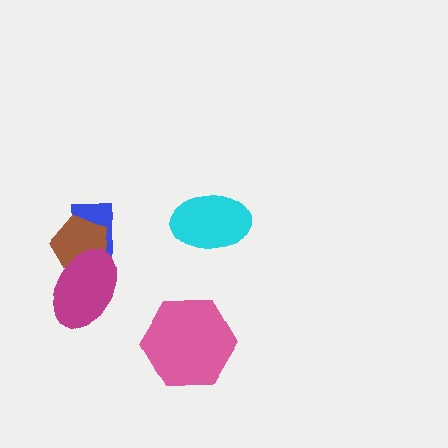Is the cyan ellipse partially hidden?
No, no other shape covers it.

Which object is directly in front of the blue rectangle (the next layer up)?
The brown pentagon is directly in front of the blue rectangle.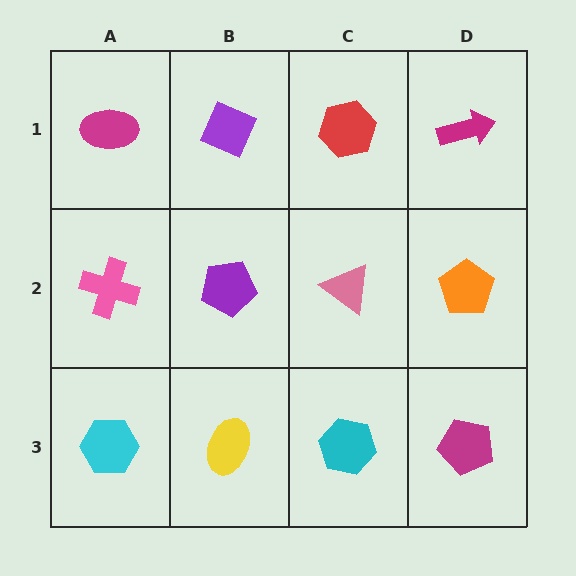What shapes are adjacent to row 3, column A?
A pink cross (row 2, column A), a yellow ellipse (row 3, column B).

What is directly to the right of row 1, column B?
A red hexagon.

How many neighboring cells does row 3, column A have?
2.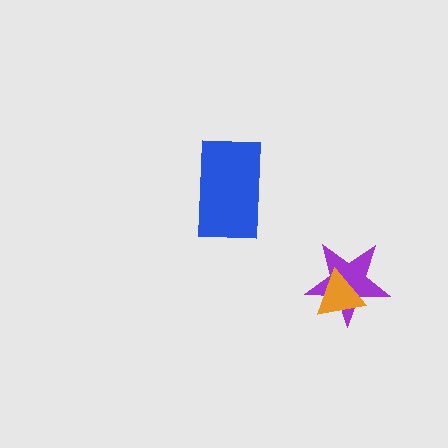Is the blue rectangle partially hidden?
No, no other shape covers it.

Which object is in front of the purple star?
The orange triangle is in front of the purple star.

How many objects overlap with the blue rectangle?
0 objects overlap with the blue rectangle.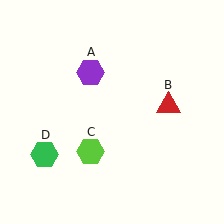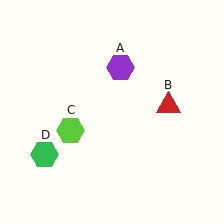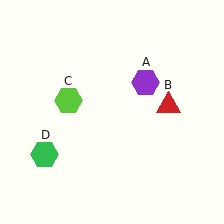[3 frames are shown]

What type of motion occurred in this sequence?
The purple hexagon (object A), lime hexagon (object C) rotated clockwise around the center of the scene.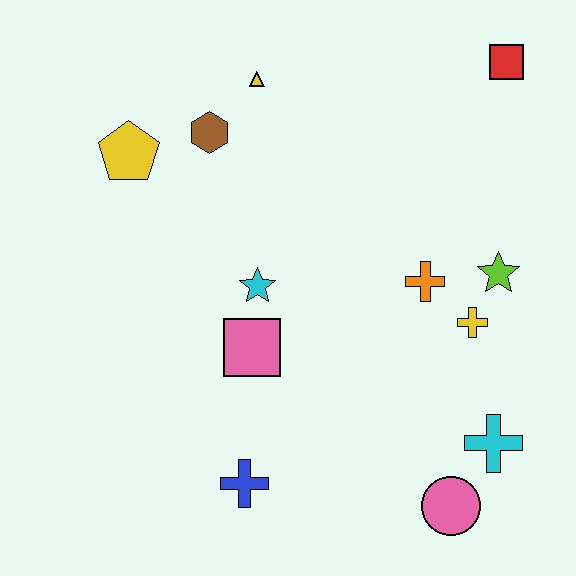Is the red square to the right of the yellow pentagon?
Yes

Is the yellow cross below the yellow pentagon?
Yes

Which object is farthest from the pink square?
The red square is farthest from the pink square.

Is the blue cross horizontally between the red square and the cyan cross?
No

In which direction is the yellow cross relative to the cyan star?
The yellow cross is to the right of the cyan star.